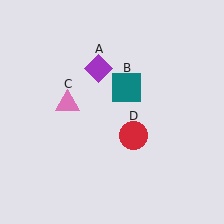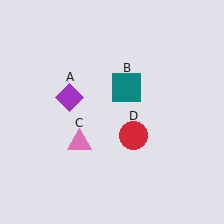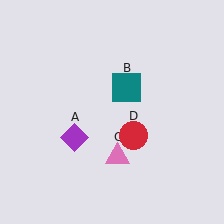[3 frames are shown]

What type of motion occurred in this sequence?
The purple diamond (object A), pink triangle (object C) rotated counterclockwise around the center of the scene.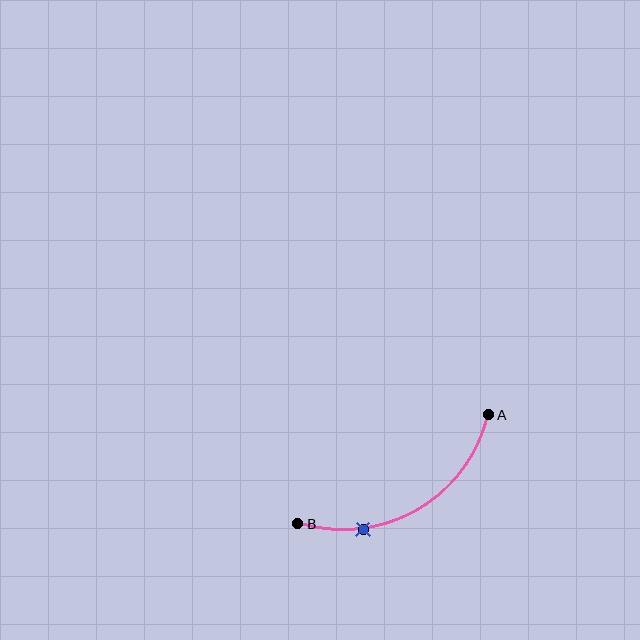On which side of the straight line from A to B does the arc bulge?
The arc bulges below the straight line connecting A and B.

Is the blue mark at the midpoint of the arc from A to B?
No. The blue mark lies on the arc but is closer to endpoint B. The arc midpoint would be at the point on the curve equidistant along the arc from both A and B.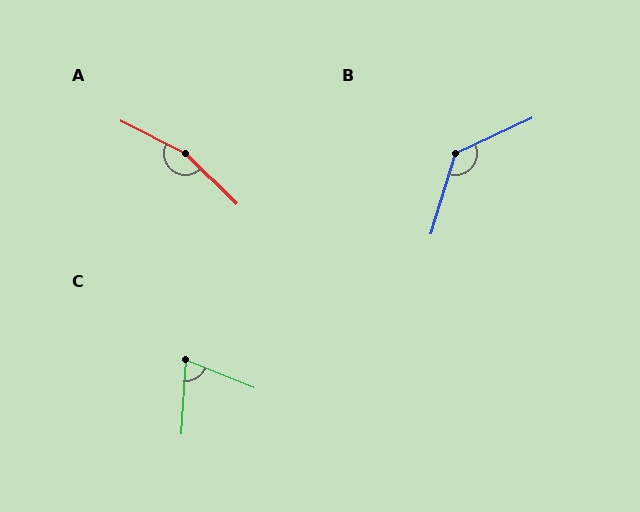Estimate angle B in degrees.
Approximately 132 degrees.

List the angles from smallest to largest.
C (71°), B (132°), A (162°).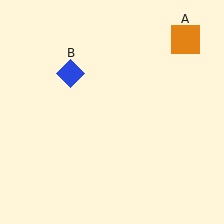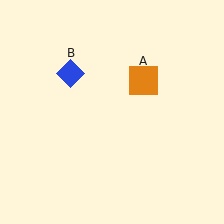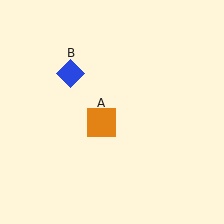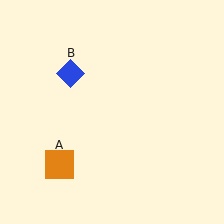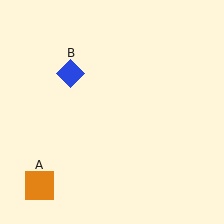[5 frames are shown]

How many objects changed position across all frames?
1 object changed position: orange square (object A).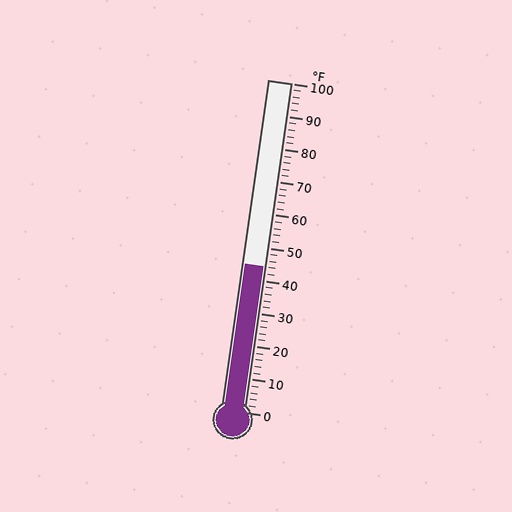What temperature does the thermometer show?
The thermometer shows approximately 44°F.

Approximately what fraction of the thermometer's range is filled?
The thermometer is filled to approximately 45% of its range.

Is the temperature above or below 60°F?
The temperature is below 60°F.